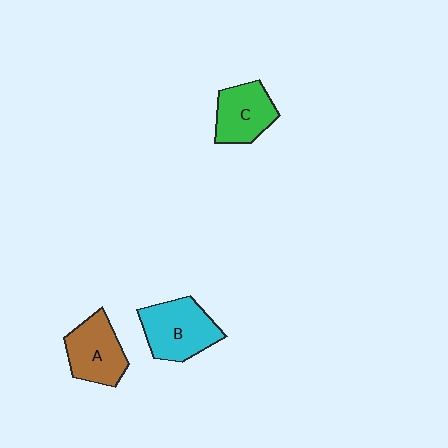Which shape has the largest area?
Shape B (cyan).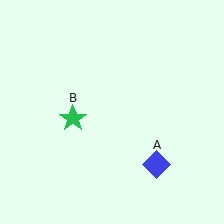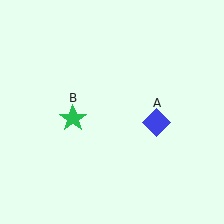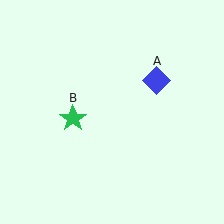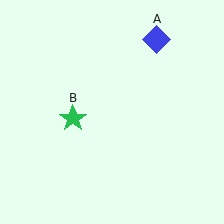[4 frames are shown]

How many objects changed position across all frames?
1 object changed position: blue diamond (object A).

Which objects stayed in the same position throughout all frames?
Green star (object B) remained stationary.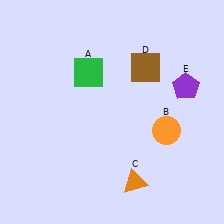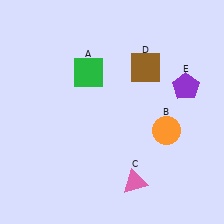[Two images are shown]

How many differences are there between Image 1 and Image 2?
There is 1 difference between the two images.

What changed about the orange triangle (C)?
In Image 1, C is orange. In Image 2, it changed to pink.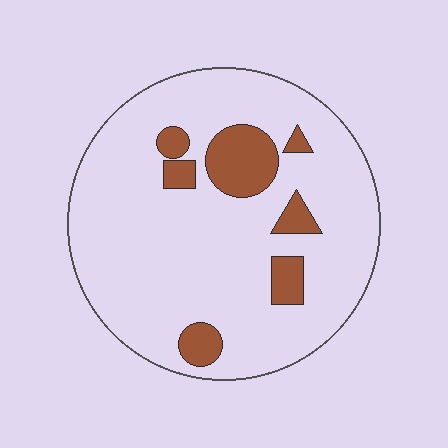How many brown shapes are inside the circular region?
7.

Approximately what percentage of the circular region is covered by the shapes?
Approximately 15%.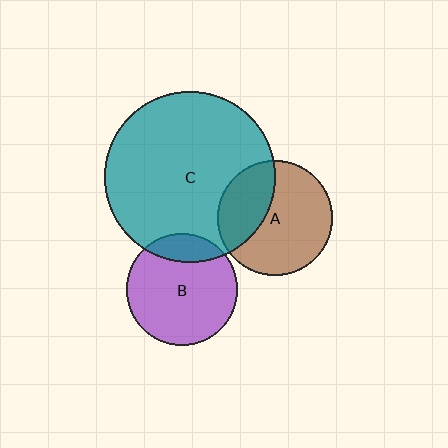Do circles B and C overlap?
Yes.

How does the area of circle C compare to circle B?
Approximately 2.4 times.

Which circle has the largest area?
Circle C (teal).